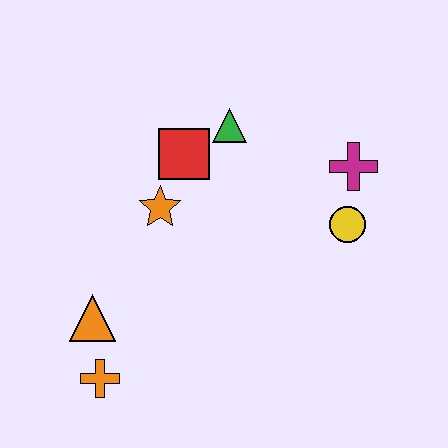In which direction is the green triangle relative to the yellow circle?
The green triangle is to the left of the yellow circle.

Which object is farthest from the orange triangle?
The magenta cross is farthest from the orange triangle.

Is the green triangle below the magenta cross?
No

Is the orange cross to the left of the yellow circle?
Yes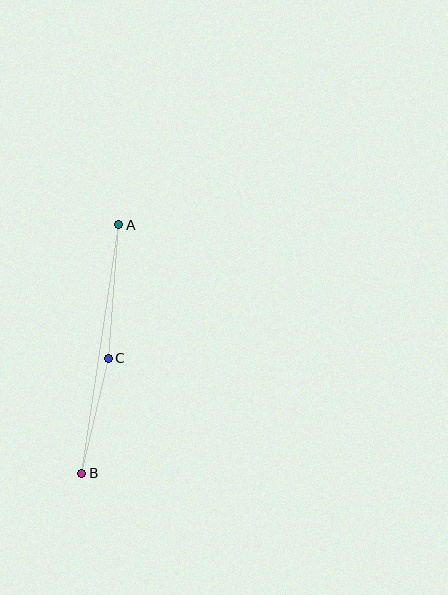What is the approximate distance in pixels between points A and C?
The distance between A and C is approximately 134 pixels.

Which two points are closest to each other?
Points B and C are closest to each other.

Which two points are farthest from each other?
Points A and B are farthest from each other.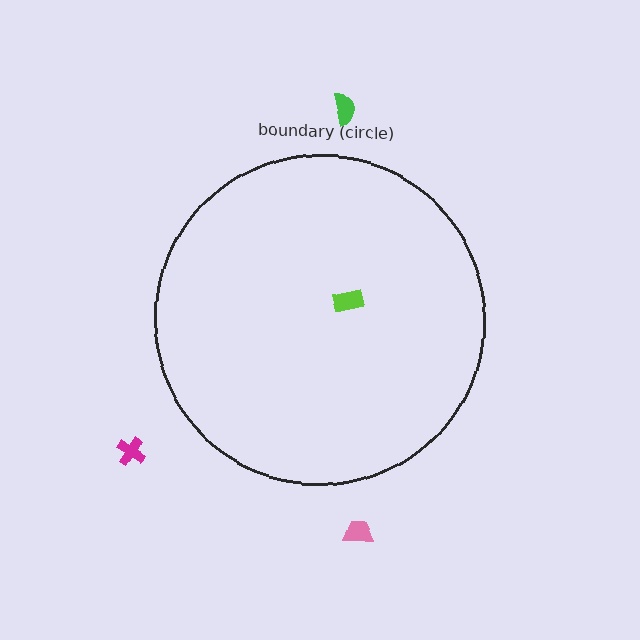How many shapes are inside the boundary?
1 inside, 3 outside.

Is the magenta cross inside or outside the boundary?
Outside.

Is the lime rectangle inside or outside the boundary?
Inside.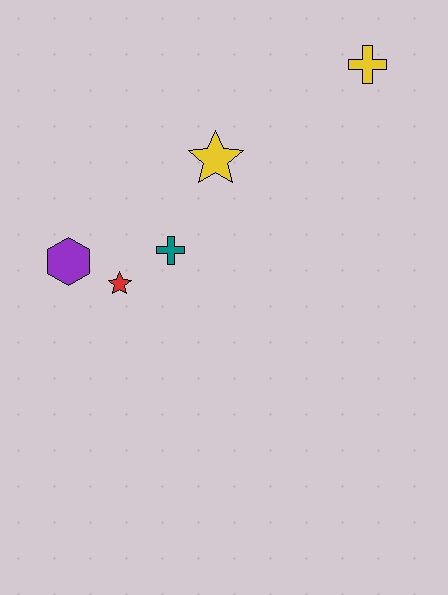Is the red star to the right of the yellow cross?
No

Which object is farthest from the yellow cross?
The purple hexagon is farthest from the yellow cross.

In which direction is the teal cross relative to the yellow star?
The teal cross is below the yellow star.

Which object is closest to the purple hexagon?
The red star is closest to the purple hexagon.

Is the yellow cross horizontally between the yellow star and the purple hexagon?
No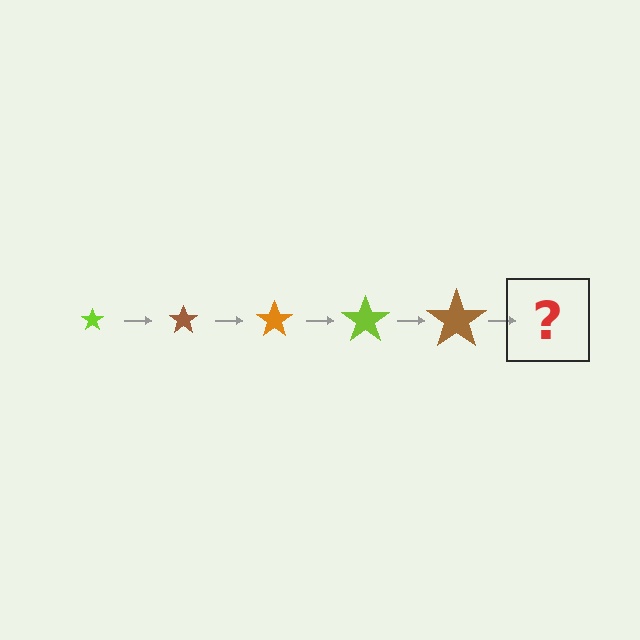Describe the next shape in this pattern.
It should be an orange star, larger than the previous one.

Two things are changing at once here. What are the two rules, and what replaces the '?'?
The two rules are that the star grows larger each step and the color cycles through lime, brown, and orange. The '?' should be an orange star, larger than the previous one.